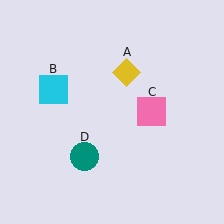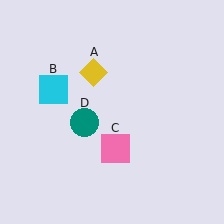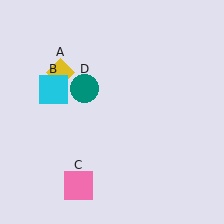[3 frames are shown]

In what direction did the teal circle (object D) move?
The teal circle (object D) moved up.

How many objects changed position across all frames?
3 objects changed position: yellow diamond (object A), pink square (object C), teal circle (object D).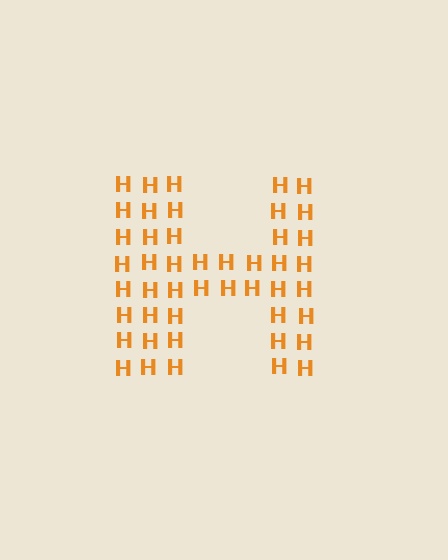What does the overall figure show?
The overall figure shows the letter H.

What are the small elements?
The small elements are letter H's.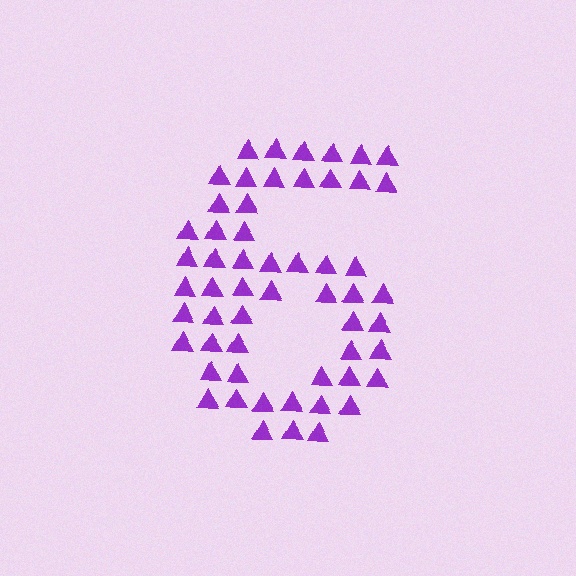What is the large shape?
The large shape is the digit 6.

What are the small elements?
The small elements are triangles.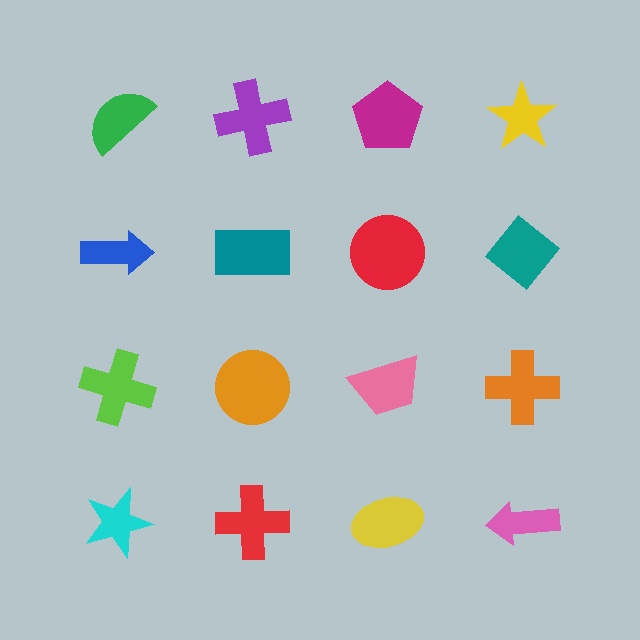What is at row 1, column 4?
A yellow star.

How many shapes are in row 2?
4 shapes.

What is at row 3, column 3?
A pink trapezoid.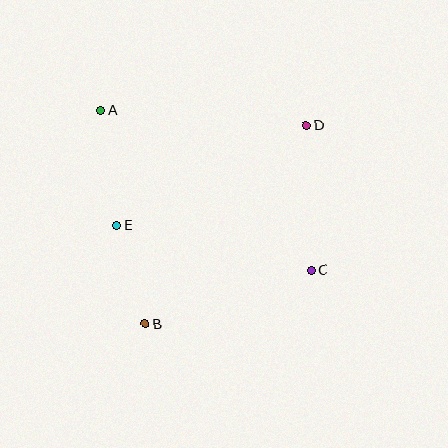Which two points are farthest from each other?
Points A and C are farthest from each other.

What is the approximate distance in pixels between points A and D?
The distance between A and D is approximately 206 pixels.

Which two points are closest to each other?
Points B and E are closest to each other.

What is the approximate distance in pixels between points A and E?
The distance between A and E is approximately 116 pixels.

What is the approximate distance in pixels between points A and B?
The distance between A and B is approximately 218 pixels.